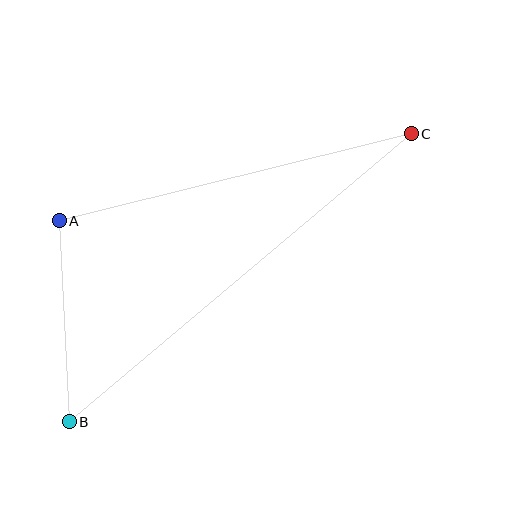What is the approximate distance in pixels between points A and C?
The distance between A and C is approximately 363 pixels.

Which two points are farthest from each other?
Points B and C are farthest from each other.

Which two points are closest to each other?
Points A and B are closest to each other.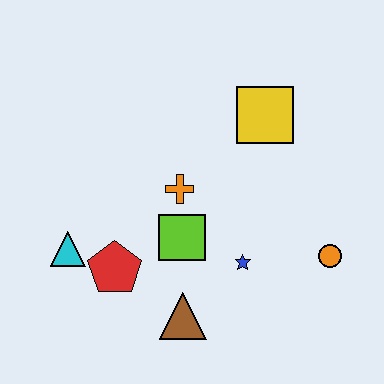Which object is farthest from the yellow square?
The cyan triangle is farthest from the yellow square.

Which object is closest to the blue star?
The lime square is closest to the blue star.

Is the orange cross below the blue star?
No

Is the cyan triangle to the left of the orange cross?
Yes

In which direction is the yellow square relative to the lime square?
The yellow square is above the lime square.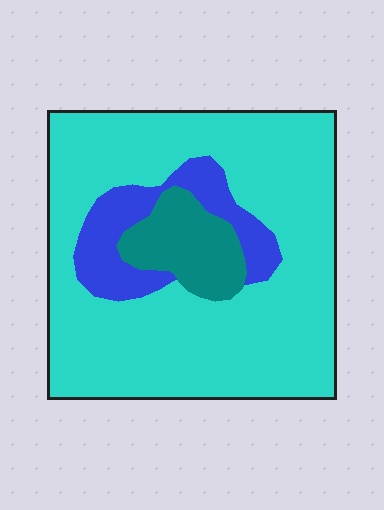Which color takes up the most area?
Cyan, at roughly 75%.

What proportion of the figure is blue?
Blue covers roughly 15% of the figure.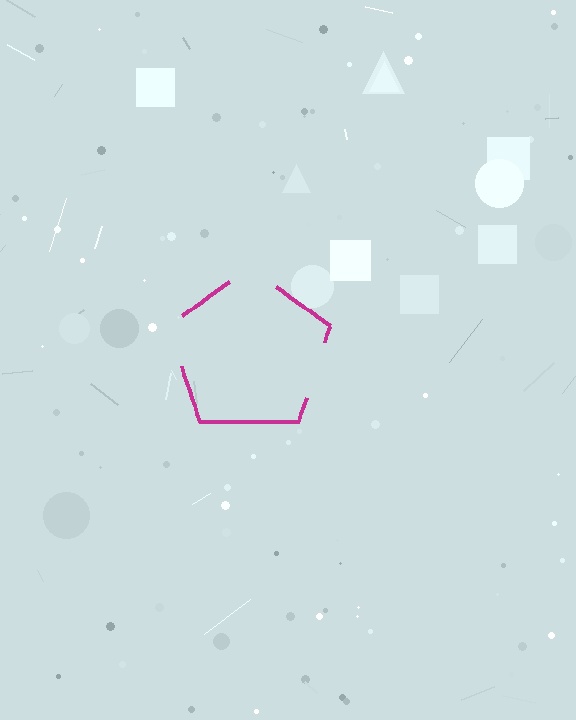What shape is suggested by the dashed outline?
The dashed outline suggests a pentagon.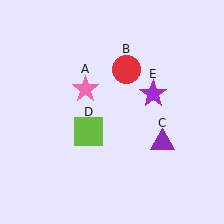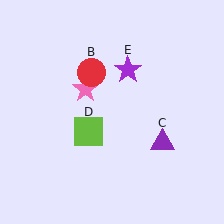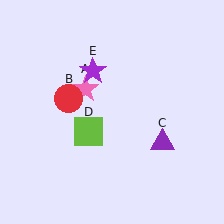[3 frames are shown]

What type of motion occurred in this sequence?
The red circle (object B), purple star (object E) rotated counterclockwise around the center of the scene.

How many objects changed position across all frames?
2 objects changed position: red circle (object B), purple star (object E).